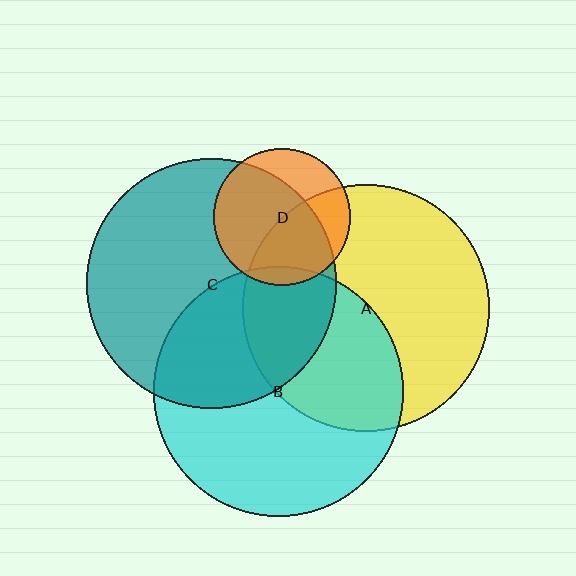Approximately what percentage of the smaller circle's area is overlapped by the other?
Approximately 45%.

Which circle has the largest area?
Circle C (teal).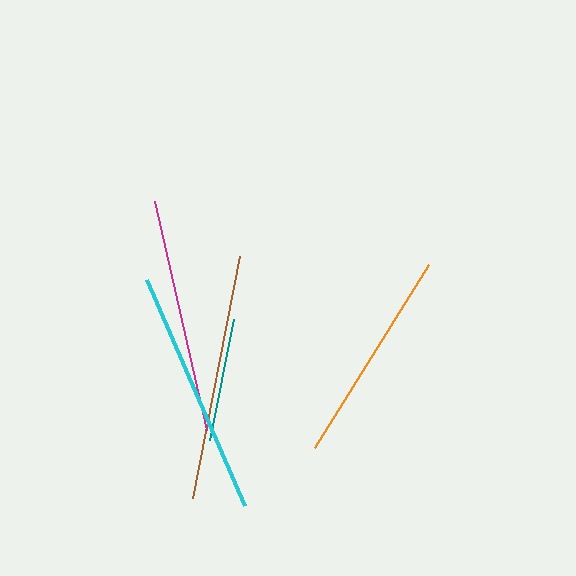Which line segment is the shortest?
The teal line is the shortest at approximately 123 pixels.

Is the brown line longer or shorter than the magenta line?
The brown line is longer than the magenta line.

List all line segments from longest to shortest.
From longest to shortest: brown, cyan, magenta, orange, teal.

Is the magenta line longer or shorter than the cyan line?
The cyan line is longer than the magenta line.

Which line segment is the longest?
The brown line is the longest at approximately 246 pixels.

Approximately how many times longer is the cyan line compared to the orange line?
The cyan line is approximately 1.1 times the length of the orange line.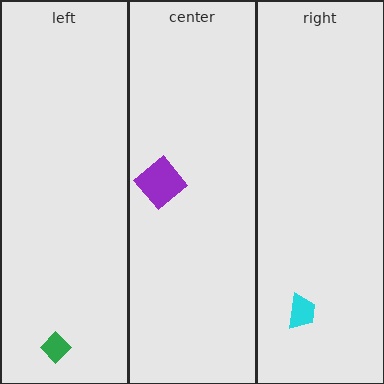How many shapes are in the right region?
1.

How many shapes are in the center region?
1.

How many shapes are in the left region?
1.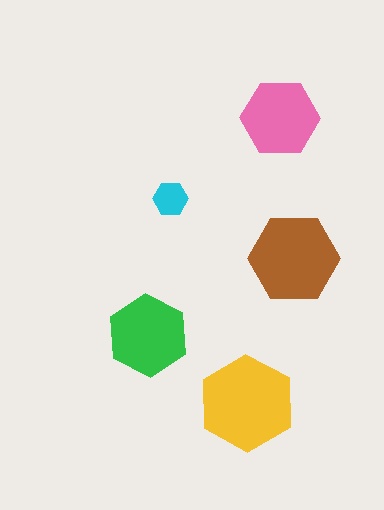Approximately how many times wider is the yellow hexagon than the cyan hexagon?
About 2.5 times wider.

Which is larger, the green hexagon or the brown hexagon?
The brown one.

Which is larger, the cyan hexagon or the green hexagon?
The green one.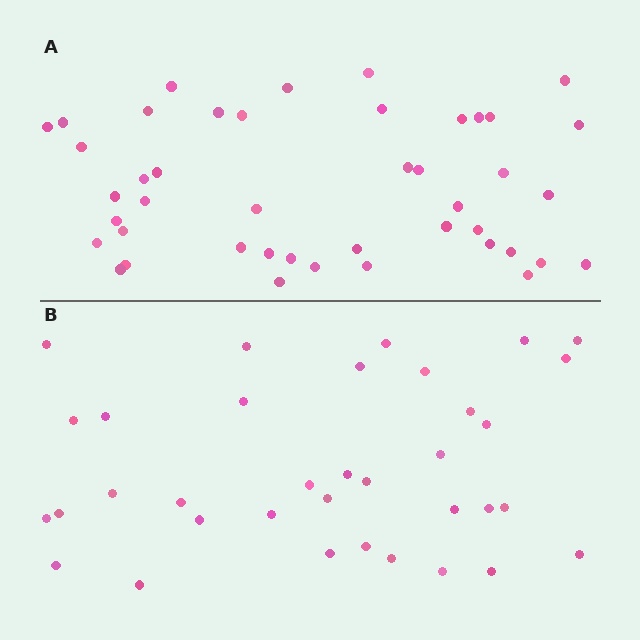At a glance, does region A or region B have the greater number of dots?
Region A (the top region) has more dots.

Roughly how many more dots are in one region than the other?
Region A has roughly 8 or so more dots than region B.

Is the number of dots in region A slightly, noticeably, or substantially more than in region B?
Region A has noticeably more, but not dramatically so. The ratio is roughly 1.3 to 1.